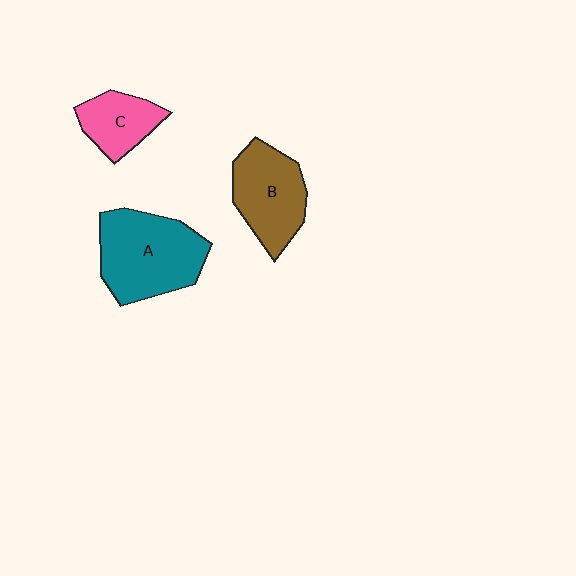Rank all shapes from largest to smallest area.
From largest to smallest: A (teal), B (brown), C (pink).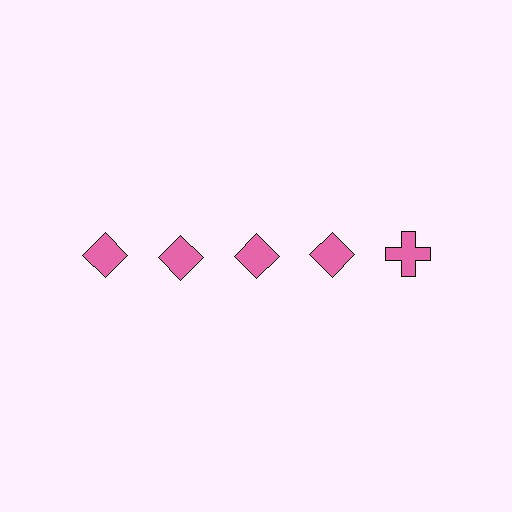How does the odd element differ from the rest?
It has a different shape: cross instead of diamond.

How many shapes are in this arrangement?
There are 5 shapes arranged in a grid pattern.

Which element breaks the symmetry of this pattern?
The pink cross in the top row, rightmost column breaks the symmetry. All other shapes are pink diamonds.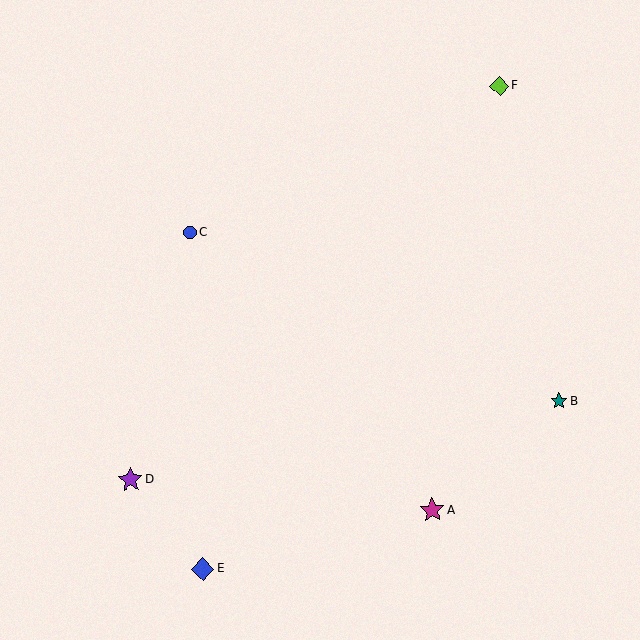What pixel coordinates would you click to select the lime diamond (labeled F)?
Click at (499, 86) to select the lime diamond F.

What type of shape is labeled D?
Shape D is a purple star.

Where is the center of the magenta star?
The center of the magenta star is at (432, 510).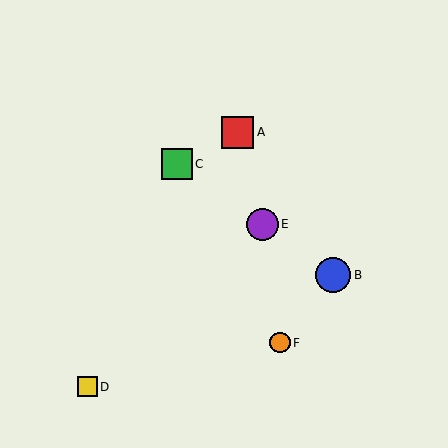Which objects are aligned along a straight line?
Objects B, C, E are aligned along a straight line.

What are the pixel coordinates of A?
Object A is at (238, 132).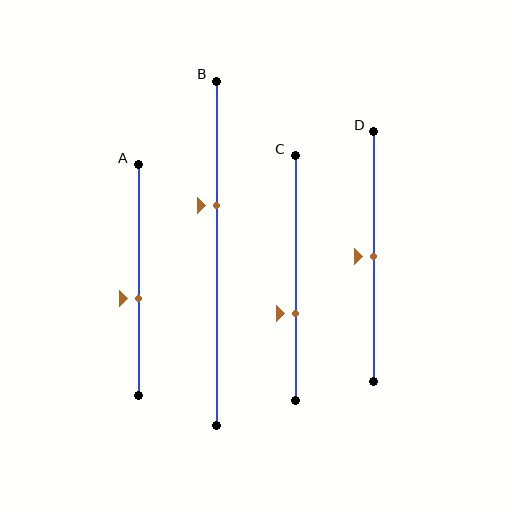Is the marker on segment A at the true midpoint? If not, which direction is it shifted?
No, the marker on segment A is shifted downward by about 8% of the segment length.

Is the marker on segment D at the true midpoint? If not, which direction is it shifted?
Yes, the marker on segment D is at the true midpoint.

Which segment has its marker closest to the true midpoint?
Segment D has its marker closest to the true midpoint.